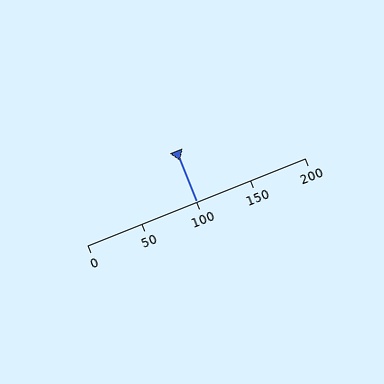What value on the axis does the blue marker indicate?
The marker indicates approximately 100.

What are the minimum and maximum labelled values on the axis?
The axis runs from 0 to 200.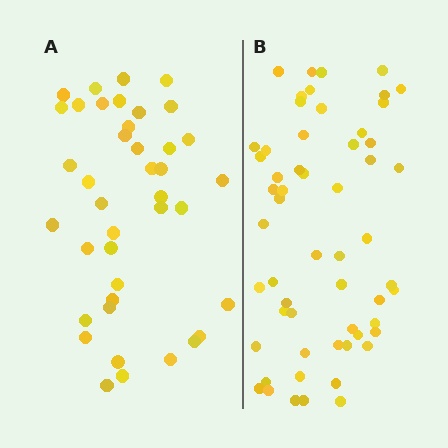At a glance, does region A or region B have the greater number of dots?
Region B (the right region) has more dots.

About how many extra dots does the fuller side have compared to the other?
Region B has approximately 15 more dots than region A.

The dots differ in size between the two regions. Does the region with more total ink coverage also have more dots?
No. Region A has more total ink coverage because its dots are larger, but region B actually contains more individual dots. Total area can be misleading — the number of items is what matters here.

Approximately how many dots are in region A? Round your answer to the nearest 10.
About 40 dots.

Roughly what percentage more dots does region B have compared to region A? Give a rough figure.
About 40% more.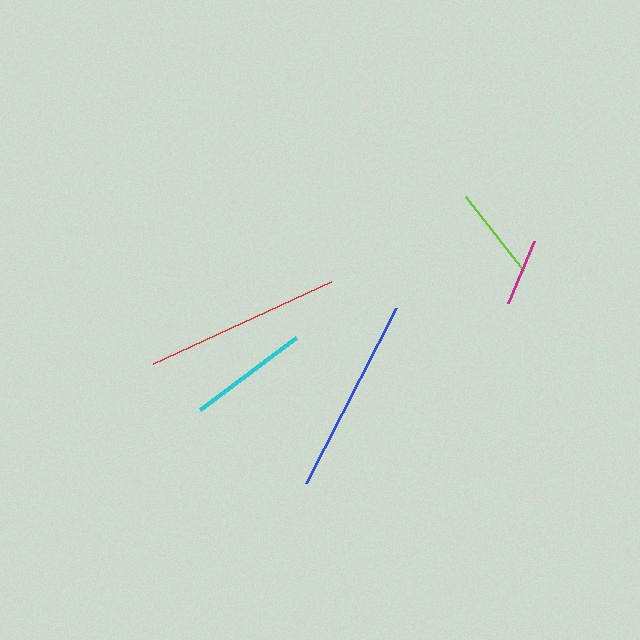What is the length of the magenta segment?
The magenta segment is approximately 67 pixels long.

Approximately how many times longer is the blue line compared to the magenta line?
The blue line is approximately 2.9 times the length of the magenta line.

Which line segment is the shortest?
The magenta line is the shortest at approximately 67 pixels.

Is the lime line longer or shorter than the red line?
The red line is longer than the lime line.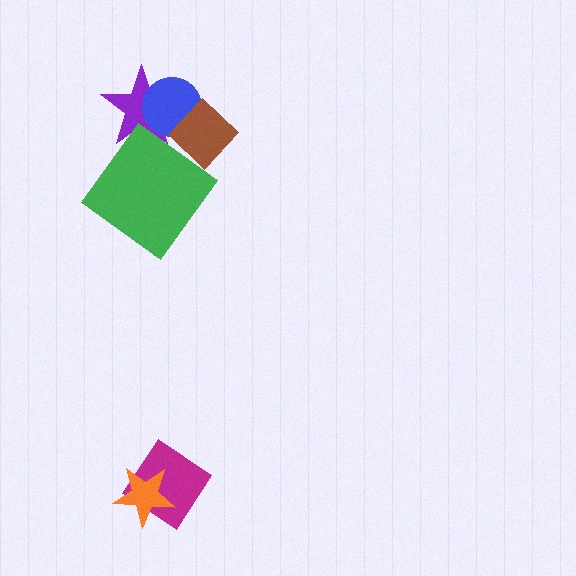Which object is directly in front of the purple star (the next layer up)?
The blue circle is directly in front of the purple star.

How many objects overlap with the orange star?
1 object overlaps with the orange star.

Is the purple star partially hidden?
Yes, it is partially covered by another shape.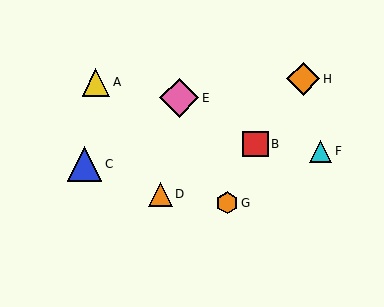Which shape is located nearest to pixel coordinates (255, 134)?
The red square (labeled B) at (256, 144) is nearest to that location.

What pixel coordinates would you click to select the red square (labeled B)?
Click at (256, 144) to select the red square B.